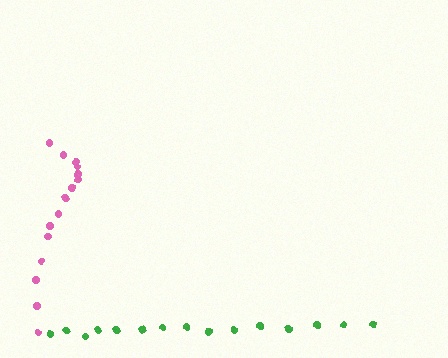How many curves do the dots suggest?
There are 2 distinct paths.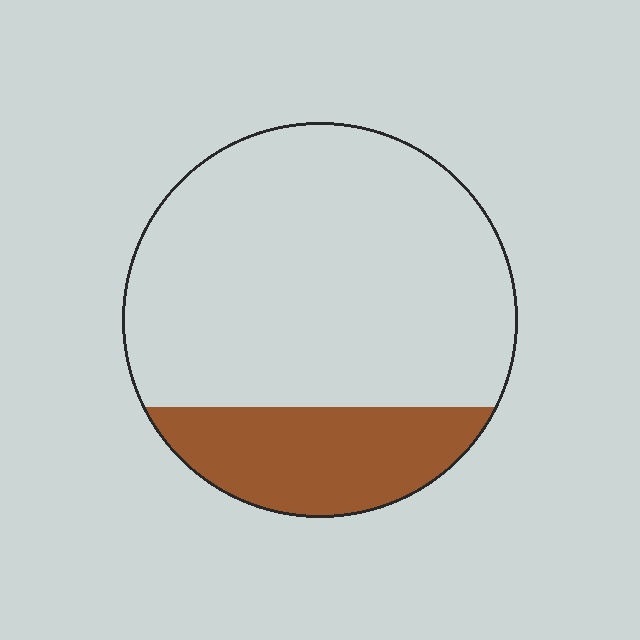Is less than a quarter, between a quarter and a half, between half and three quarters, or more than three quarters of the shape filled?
Less than a quarter.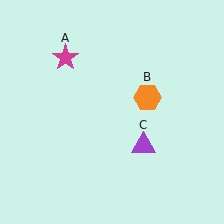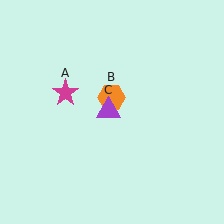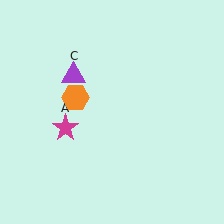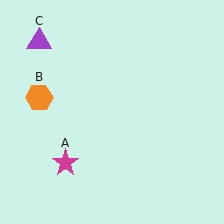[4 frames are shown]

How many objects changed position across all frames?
3 objects changed position: magenta star (object A), orange hexagon (object B), purple triangle (object C).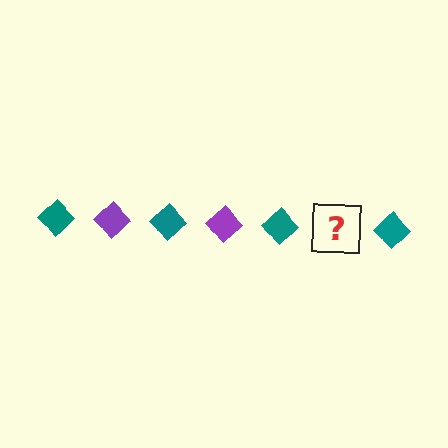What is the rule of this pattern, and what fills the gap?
The rule is that the pattern cycles through teal, purple diamonds. The gap should be filled with a purple diamond.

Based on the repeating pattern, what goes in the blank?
The blank should be a purple diamond.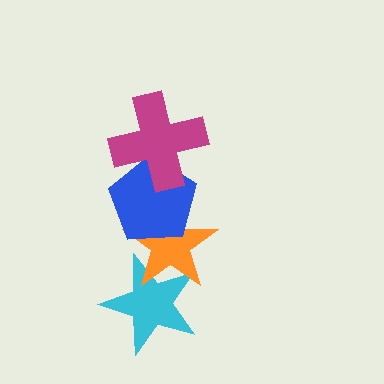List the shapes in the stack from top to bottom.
From top to bottom: the magenta cross, the blue pentagon, the orange star, the cyan star.